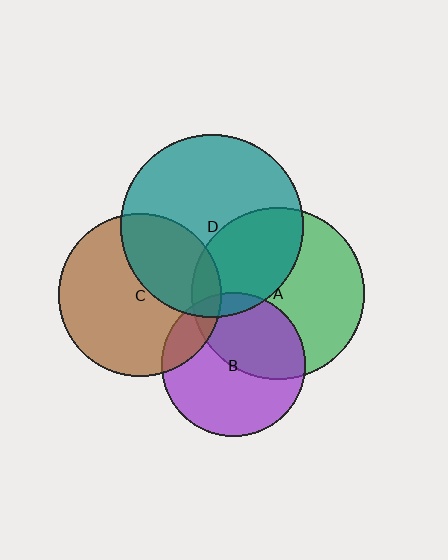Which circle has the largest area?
Circle D (teal).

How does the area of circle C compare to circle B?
Approximately 1.3 times.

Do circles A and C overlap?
Yes.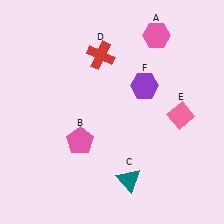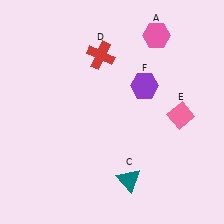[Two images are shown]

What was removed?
The pink pentagon (B) was removed in Image 2.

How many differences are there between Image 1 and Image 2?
There is 1 difference between the two images.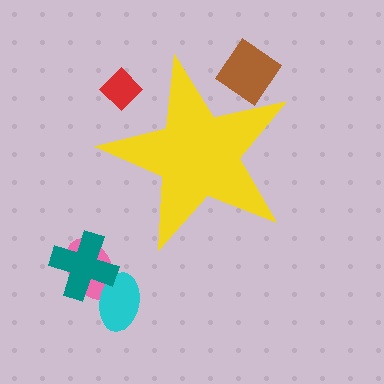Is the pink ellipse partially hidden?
No, the pink ellipse is fully visible.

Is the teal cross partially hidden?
No, the teal cross is fully visible.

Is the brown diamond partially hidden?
Yes, the brown diamond is partially hidden behind the yellow star.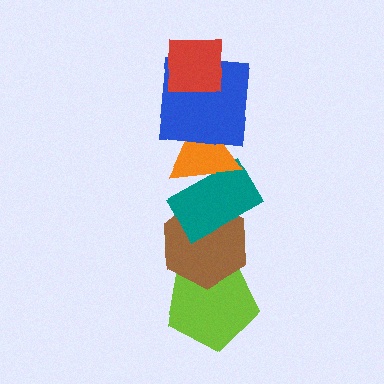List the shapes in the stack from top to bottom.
From top to bottom: the red square, the blue square, the orange triangle, the teal rectangle, the brown hexagon, the lime pentagon.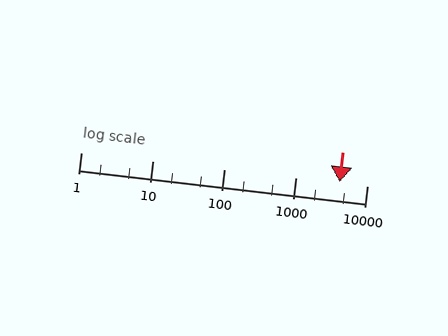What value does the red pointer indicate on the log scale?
The pointer indicates approximately 4100.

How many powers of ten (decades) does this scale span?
The scale spans 4 decades, from 1 to 10000.